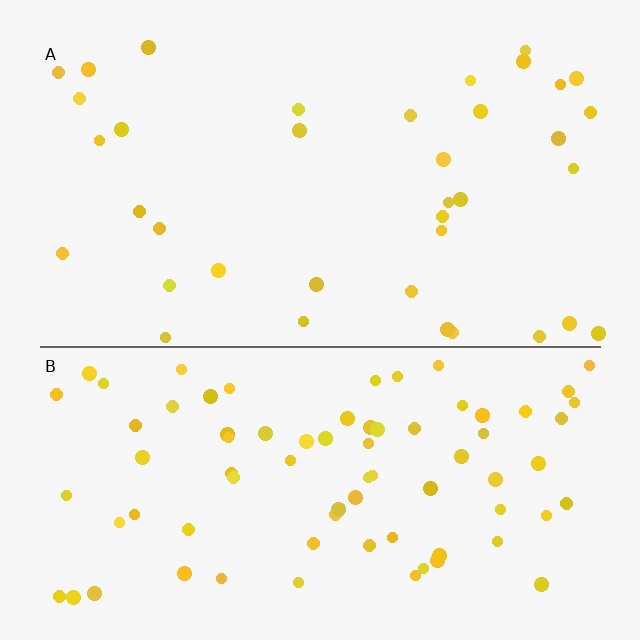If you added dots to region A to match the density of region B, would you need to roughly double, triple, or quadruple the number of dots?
Approximately double.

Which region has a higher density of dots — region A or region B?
B (the bottom).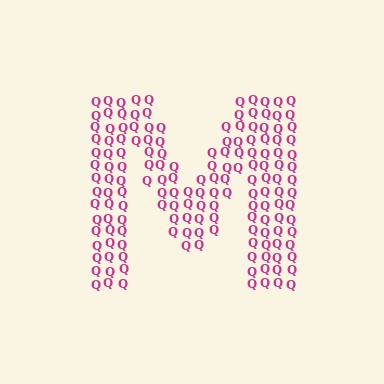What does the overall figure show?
The overall figure shows the letter M.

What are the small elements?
The small elements are letter Q's.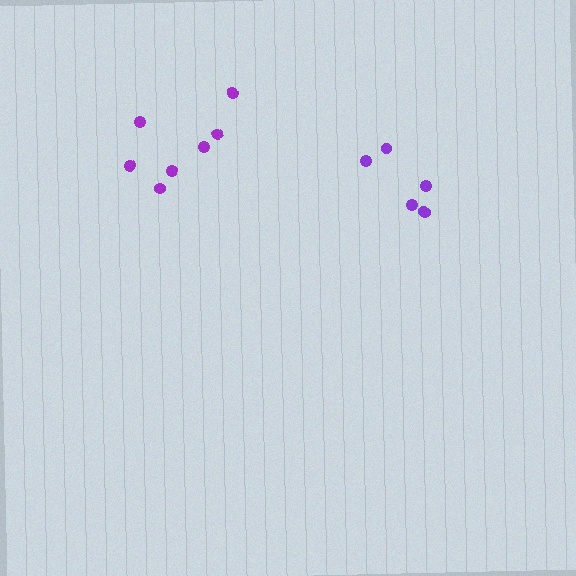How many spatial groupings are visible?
There are 2 spatial groupings.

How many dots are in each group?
Group 1: 7 dots, Group 2: 6 dots (13 total).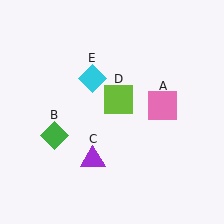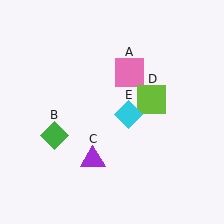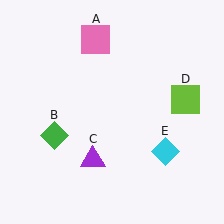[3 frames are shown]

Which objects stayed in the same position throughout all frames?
Green diamond (object B) and purple triangle (object C) remained stationary.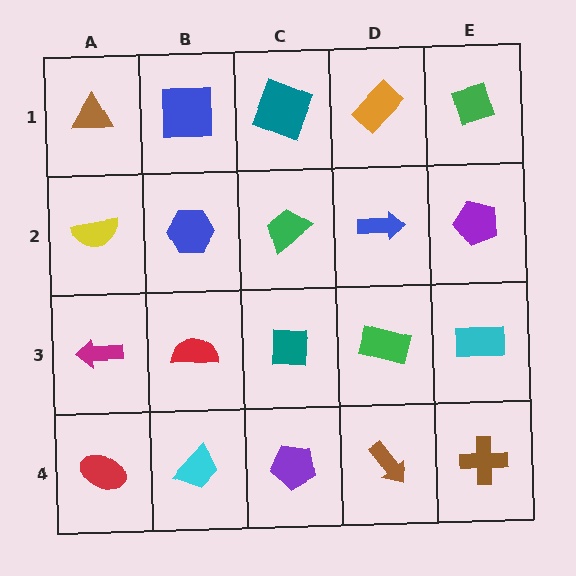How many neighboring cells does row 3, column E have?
3.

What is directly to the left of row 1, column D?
A teal square.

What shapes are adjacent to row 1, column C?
A green trapezoid (row 2, column C), a blue square (row 1, column B), an orange rectangle (row 1, column D).